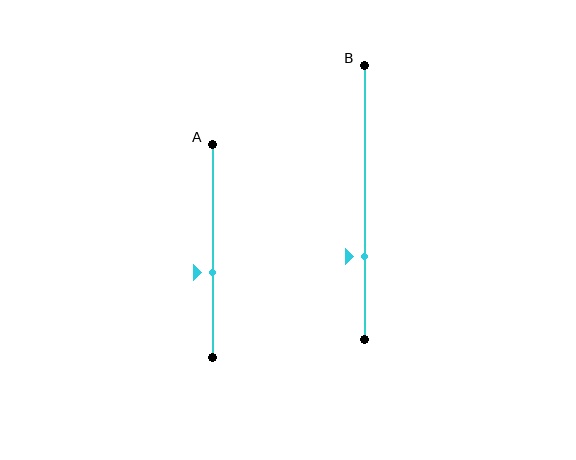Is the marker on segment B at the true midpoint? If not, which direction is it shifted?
No, the marker on segment B is shifted downward by about 20% of the segment length.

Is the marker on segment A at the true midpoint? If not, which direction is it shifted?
No, the marker on segment A is shifted downward by about 10% of the segment length.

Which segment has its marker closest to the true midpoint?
Segment A has its marker closest to the true midpoint.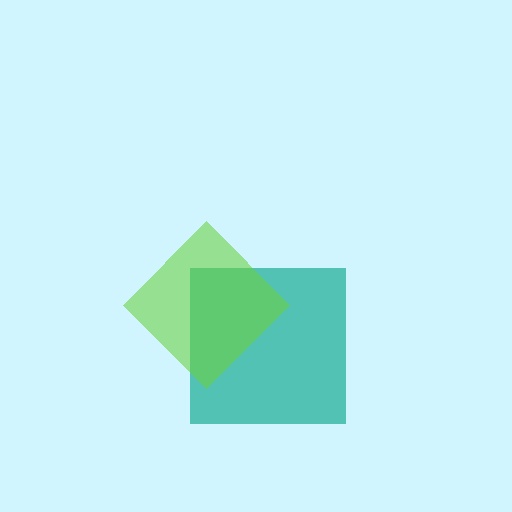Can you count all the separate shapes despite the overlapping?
Yes, there are 2 separate shapes.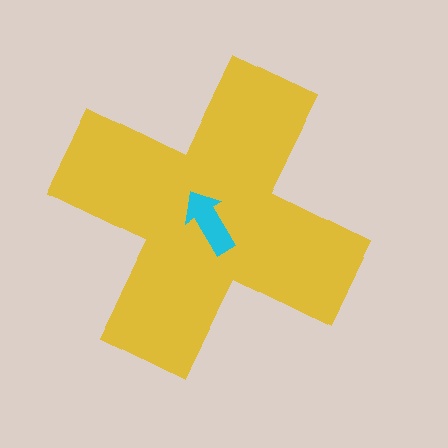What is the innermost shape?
The cyan arrow.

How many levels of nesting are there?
2.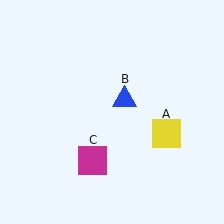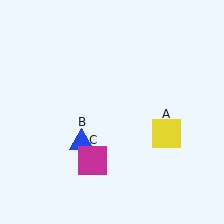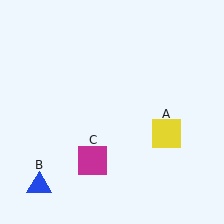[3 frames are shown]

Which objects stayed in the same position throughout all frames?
Yellow square (object A) and magenta square (object C) remained stationary.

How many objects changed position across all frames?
1 object changed position: blue triangle (object B).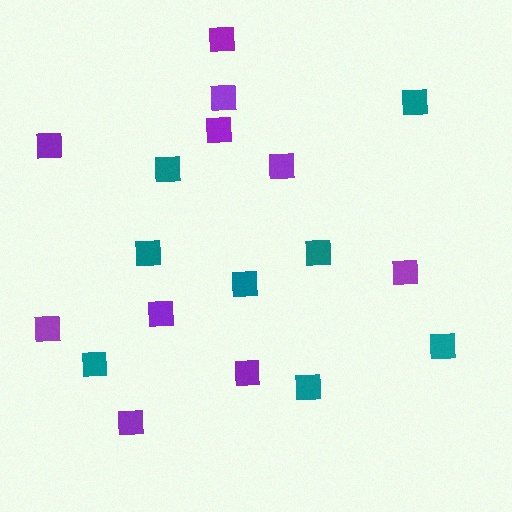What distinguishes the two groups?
There are 2 groups: one group of purple squares (10) and one group of teal squares (8).